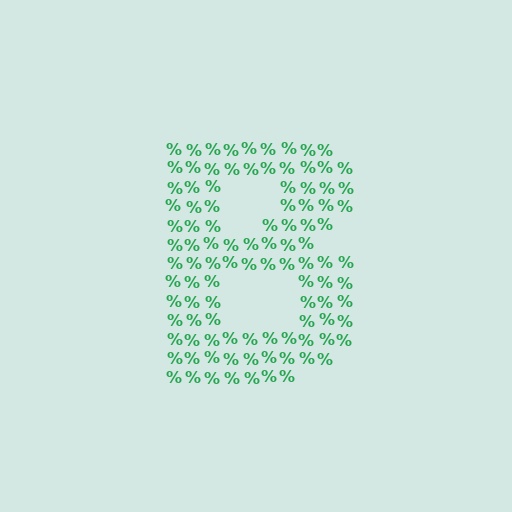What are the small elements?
The small elements are percent signs.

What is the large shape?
The large shape is the letter B.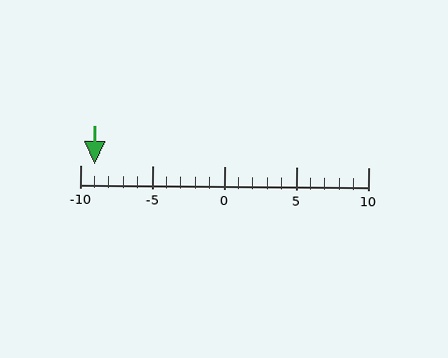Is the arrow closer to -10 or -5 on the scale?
The arrow is closer to -10.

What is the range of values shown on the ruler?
The ruler shows values from -10 to 10.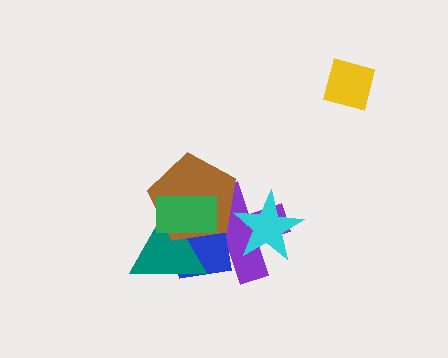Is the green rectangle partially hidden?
No, no other shape covers it.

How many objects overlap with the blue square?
4 objects overlap with the blue square.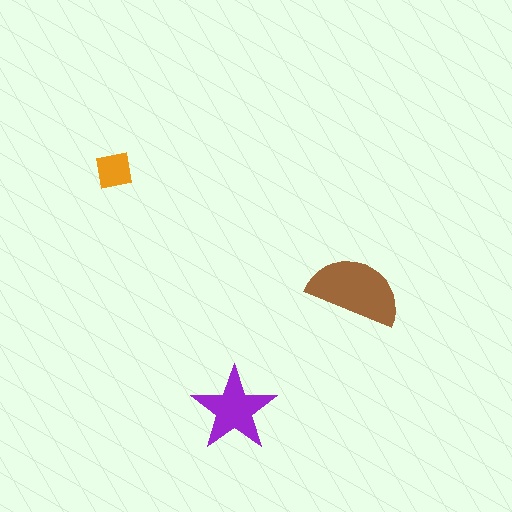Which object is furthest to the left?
The orange square is leftmost.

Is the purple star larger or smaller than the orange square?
Larger.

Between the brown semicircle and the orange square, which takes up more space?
The brown semicircle.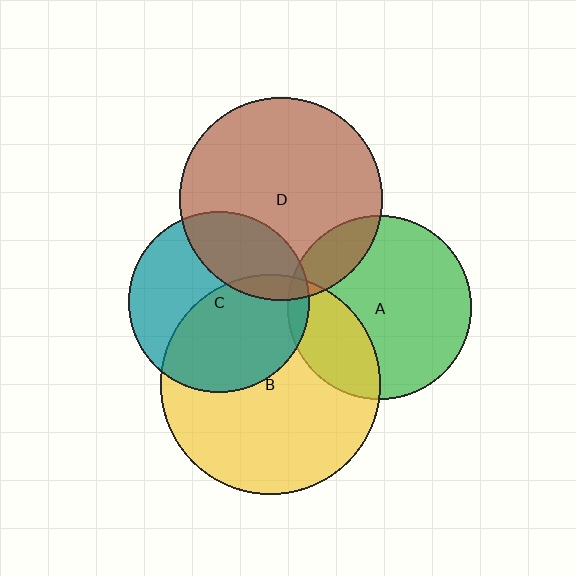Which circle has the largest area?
Circle B (yellow).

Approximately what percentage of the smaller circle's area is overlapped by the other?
Approximately 30%.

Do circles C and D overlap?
Yes.